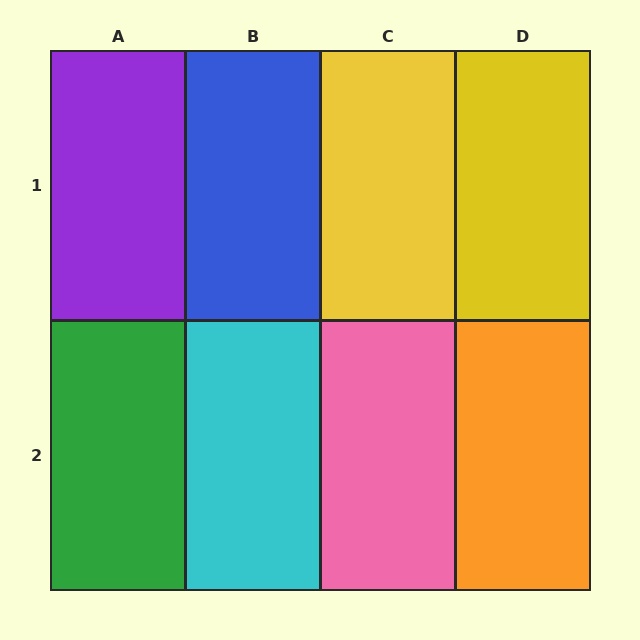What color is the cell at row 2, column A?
Green.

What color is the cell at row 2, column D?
Orange.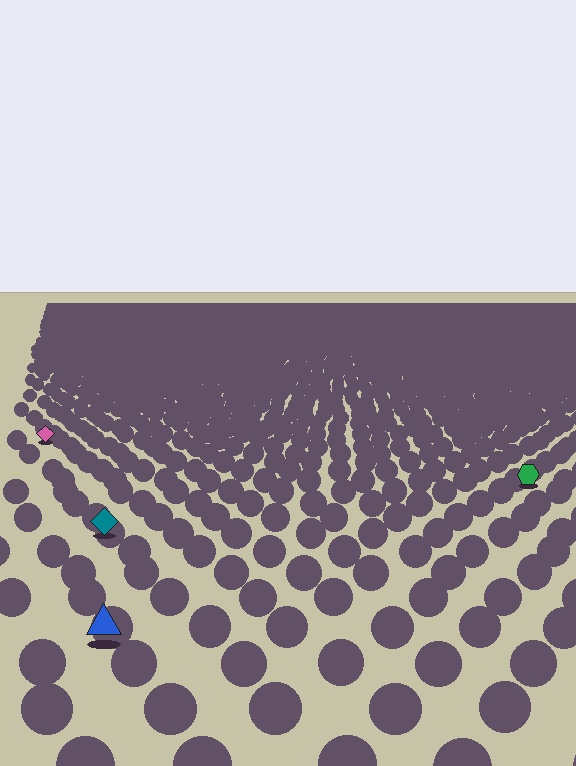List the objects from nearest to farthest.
From nearest to farthest: the blue triangle, the teal diamond, the green hexagon, the pink diamond.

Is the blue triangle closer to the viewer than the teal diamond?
Yes. The blue triangle is closer — you can tell from the texture gradient: the ground texture is coarser near it.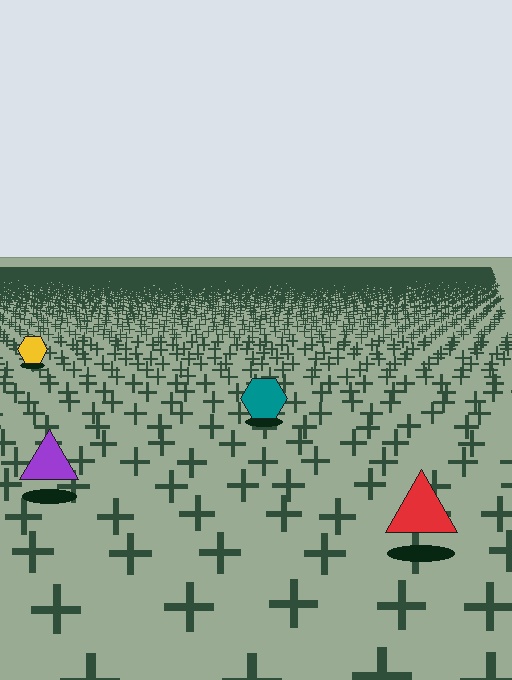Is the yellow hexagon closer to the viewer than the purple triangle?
No. The purple triangle is closer — you can tell from the texture gradient: the ground texture is coarser near it.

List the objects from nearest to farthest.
From nearest to farthest: the red triangle, the purple triangle, the teal hexagon, the yellow hexagon.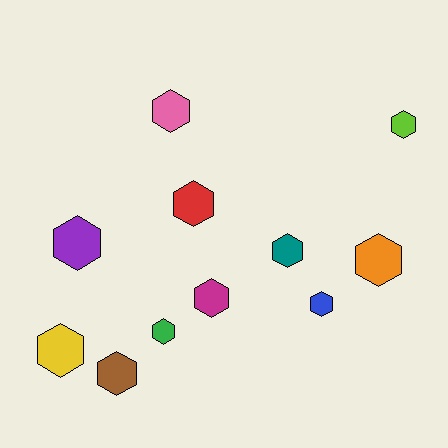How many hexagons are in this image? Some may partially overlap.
There are 11 hexagons.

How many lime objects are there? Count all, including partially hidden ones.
There is 1 lime object.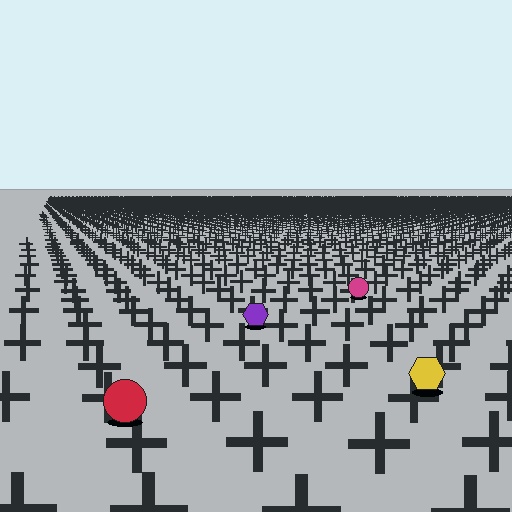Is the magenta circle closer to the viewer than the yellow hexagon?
No. The yellow hexagon is closer — you can tell from the texture gradient: the ground texture is coarser near it.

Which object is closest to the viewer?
The red circle is closest. The texture marks near it are larger and more spread out.